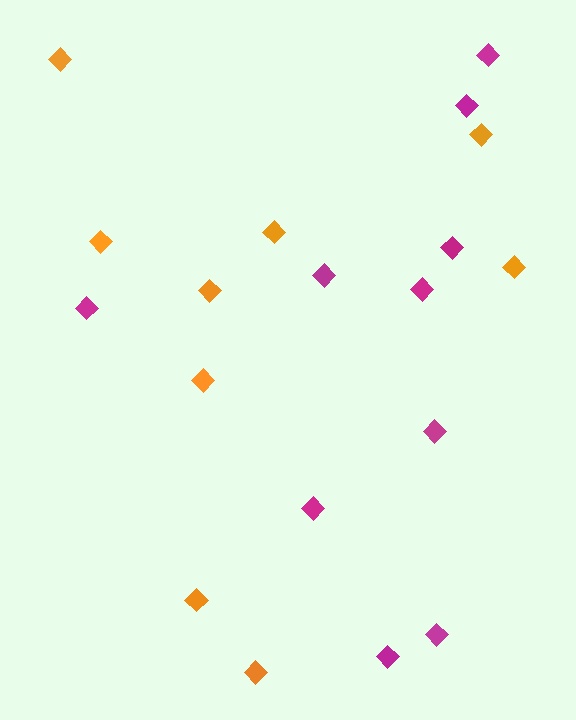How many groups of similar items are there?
There are 2 groups: one group of magenta diamonds (10) and one group of orange diamonds (9).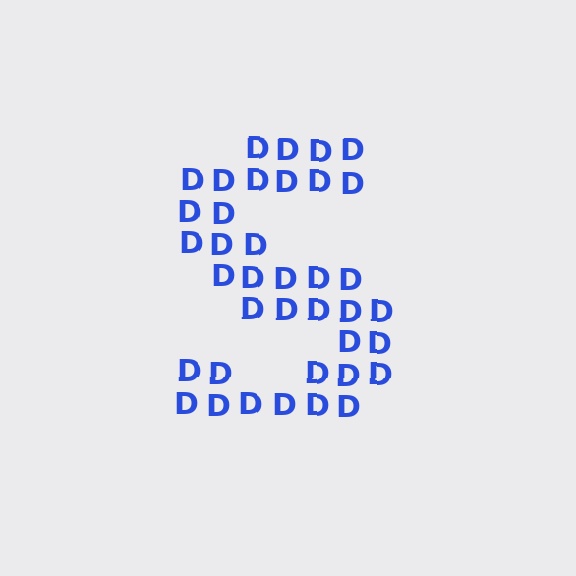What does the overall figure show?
The overall figure shows the letter S.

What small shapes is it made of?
It is made of small letter D's.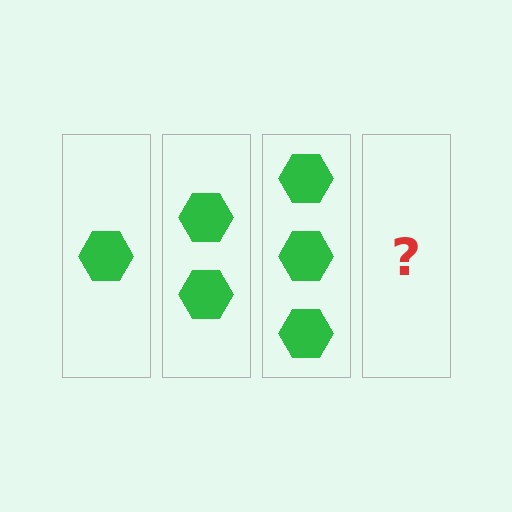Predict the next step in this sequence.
The next step is 4 hexagons.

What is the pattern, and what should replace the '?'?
The pattern is that each step adds one more hexagon. The '?' should be 4 hexagons.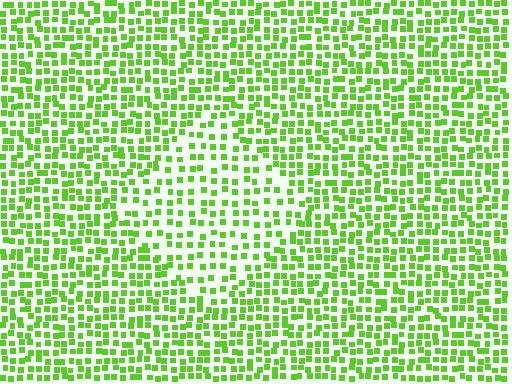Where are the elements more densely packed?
The elements are more densely packed outside the diamond boundary.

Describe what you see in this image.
The image contains small lime elements arranged at two different densities. A diamond-shaped region is visible where the elements are less densely packed than the surrounding area.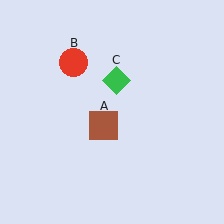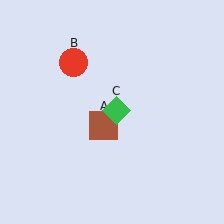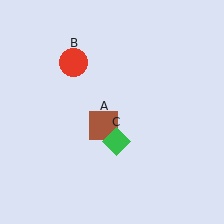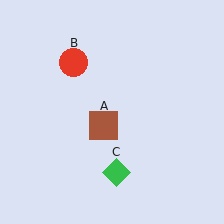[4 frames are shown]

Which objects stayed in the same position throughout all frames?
Brown square (object A) and red circle (object B) remained stationary.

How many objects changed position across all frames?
1 object changed position: green diamond (object C).